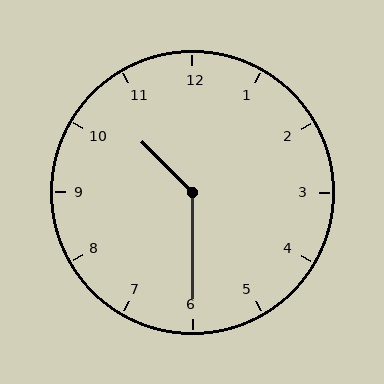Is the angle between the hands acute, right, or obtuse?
It is obtuse.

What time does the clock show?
10:30.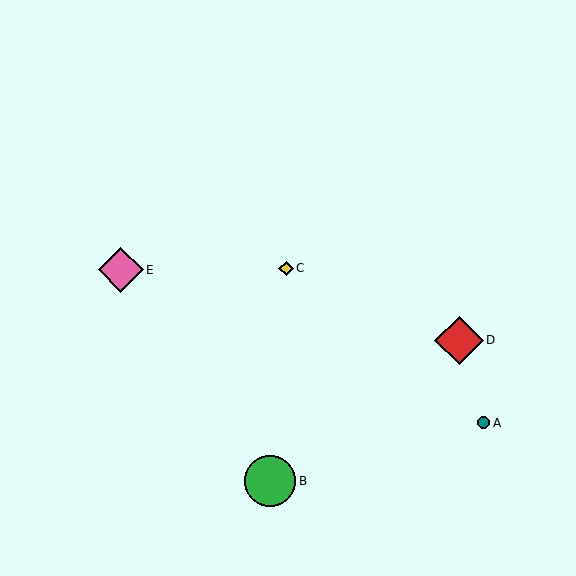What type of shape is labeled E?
Shape E is a pink diamond.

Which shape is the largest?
The green circle (labeled B) is the largest.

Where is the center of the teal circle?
The center of the teal circle is at (483, 423).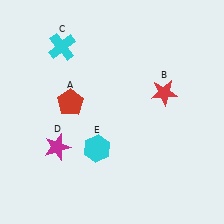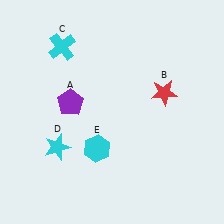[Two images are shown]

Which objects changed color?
A changed from red to purple. D changed from magenta to cyan.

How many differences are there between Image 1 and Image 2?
There are 2 differences between the two images.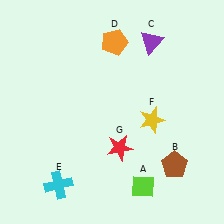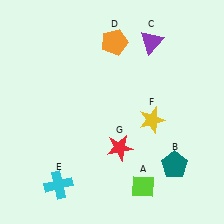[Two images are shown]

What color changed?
The pentagon (B) changed from brown in Image 1 to teal in Image 2.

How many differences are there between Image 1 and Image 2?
There is 1 difference between the two images.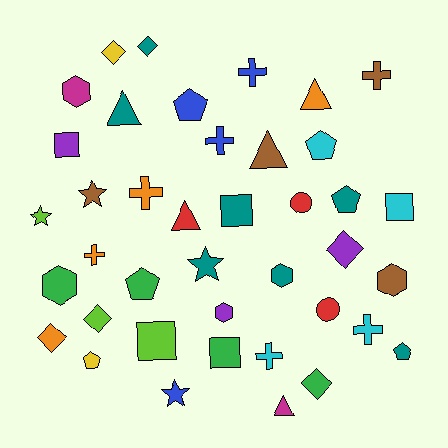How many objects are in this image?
There are 40 objects.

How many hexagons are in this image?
There are 5 hexagons.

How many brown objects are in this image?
There are 4 brown objects.